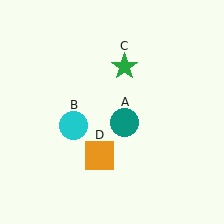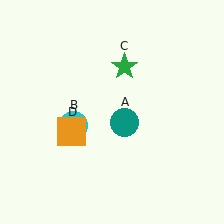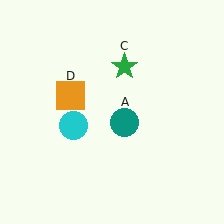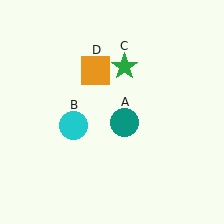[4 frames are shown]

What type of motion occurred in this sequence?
The orange square (object D) rotated clockwise around the center of the scene.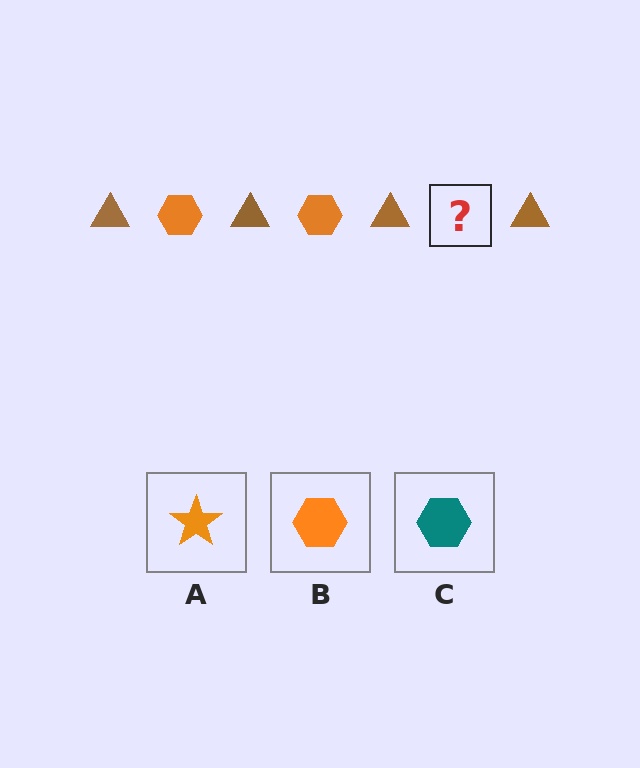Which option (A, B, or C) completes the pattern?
B.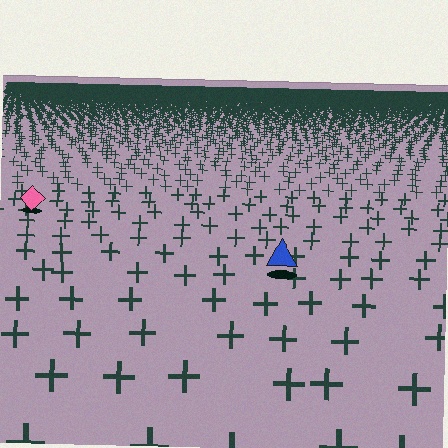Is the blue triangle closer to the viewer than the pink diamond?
Yes. The blue triangle is closer — you can tell from the texture gradient: the ground texture is coarser near it.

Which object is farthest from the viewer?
The pink diamond is farthest from the viewer. It appears smaller and the ground texture around it is denser.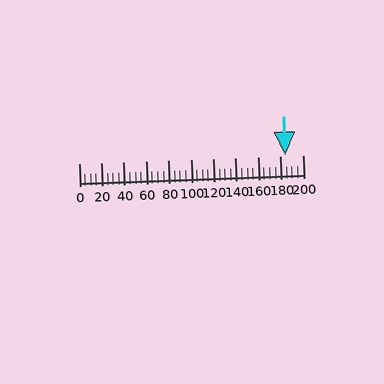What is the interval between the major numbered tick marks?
The major tick marks are spaced 20 units apart.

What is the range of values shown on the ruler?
The ruler shows values from 0 to 200.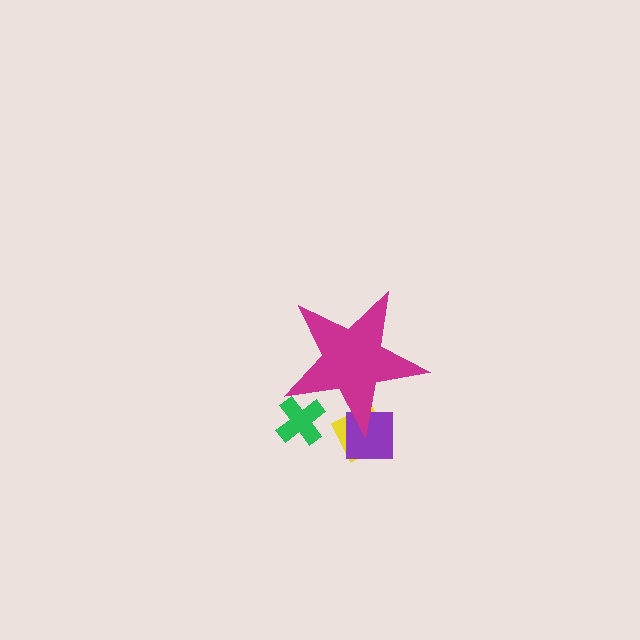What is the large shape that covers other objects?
A magenta star.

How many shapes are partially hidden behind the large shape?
3 shapes are partially hidden.